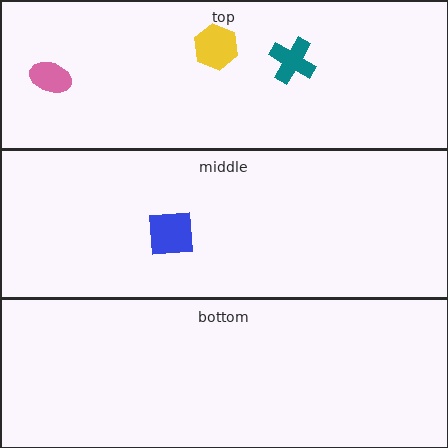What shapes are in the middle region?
The blue square.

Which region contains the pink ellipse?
The top region.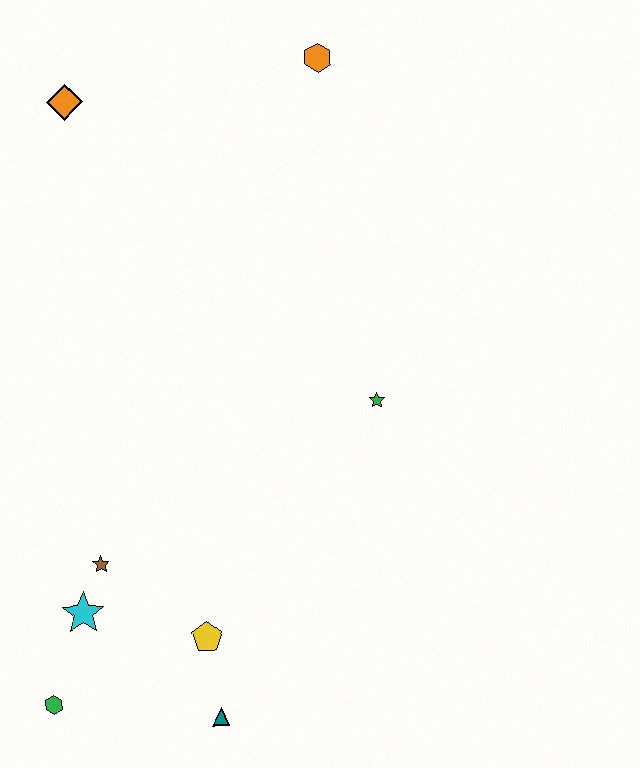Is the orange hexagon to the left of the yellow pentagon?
No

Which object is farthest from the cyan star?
The orange hexagon is farthest from the cyan star.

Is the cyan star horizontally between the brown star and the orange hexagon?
No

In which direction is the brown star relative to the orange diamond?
The brown star is below the orange diamond.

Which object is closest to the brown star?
The cyan star is closest to the brown star.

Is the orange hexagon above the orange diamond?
Yes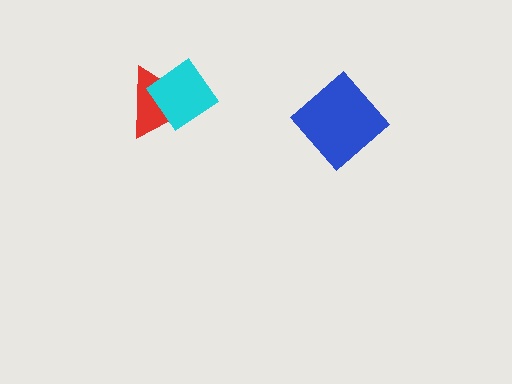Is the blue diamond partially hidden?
No, no other shape covers it.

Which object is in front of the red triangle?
The cyan diamond is in front of the red triangle.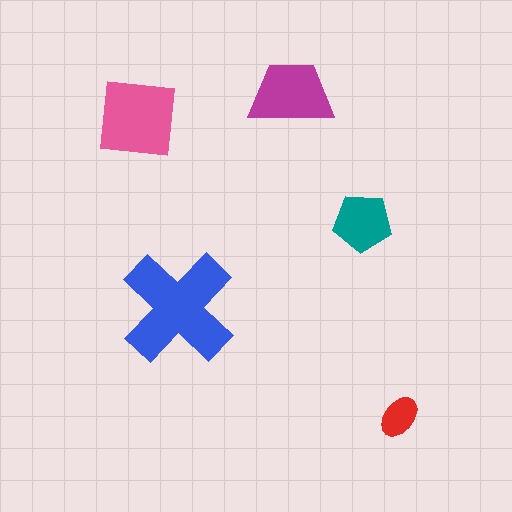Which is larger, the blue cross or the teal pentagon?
The blue cross.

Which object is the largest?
The blue cross.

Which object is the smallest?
The red ellipse.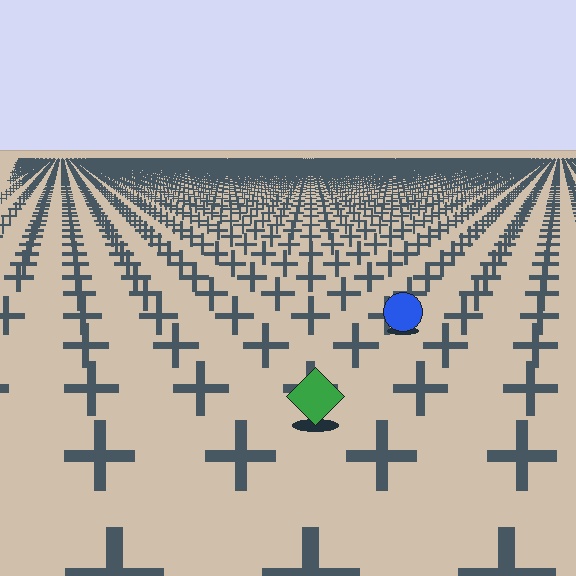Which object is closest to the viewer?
The green diamond is closest. The texture marks near it are larger and more spread out.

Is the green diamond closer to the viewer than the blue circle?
Yes. The green diamond is closer — you can tell from the texture gradient: the ground texture is coarser near it.